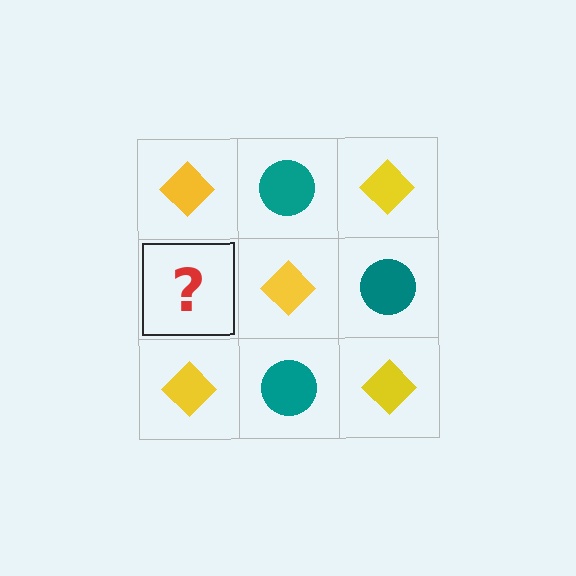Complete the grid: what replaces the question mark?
The question mark should be replaced with a teal circle.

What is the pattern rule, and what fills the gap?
The rule is that it alternates yellow diamond and teal circle in a checkerboard pattern. The gap should be filled with a teal circle.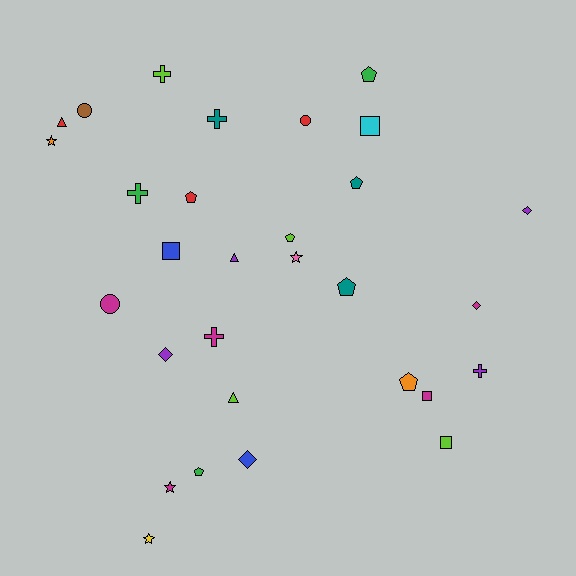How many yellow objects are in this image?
There is 1 yellow object.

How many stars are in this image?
There are 4 stars.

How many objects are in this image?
There are 30 objects.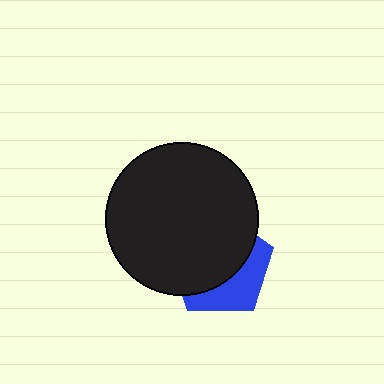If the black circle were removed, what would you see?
You would see the complete blue pentagon.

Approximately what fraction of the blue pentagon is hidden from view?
Roughly 63% of the blue pentagon is hidden behind the black circle.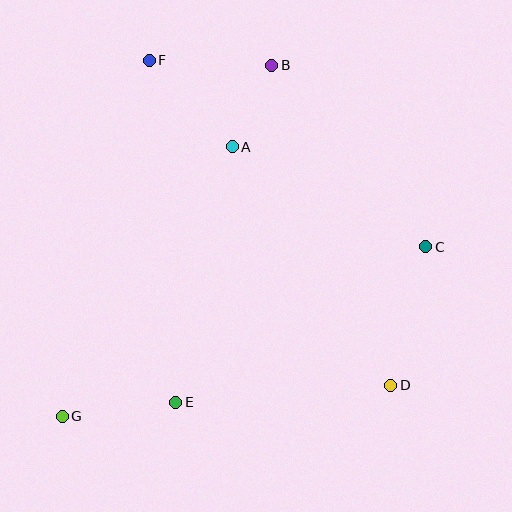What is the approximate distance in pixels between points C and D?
The distance between C and D is approximately 143 pixels.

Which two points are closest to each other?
Points A and B are closest to each other.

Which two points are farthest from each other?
Points B and G are farthest from each other.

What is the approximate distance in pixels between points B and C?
The distance between B and C is approximately 238 pixels.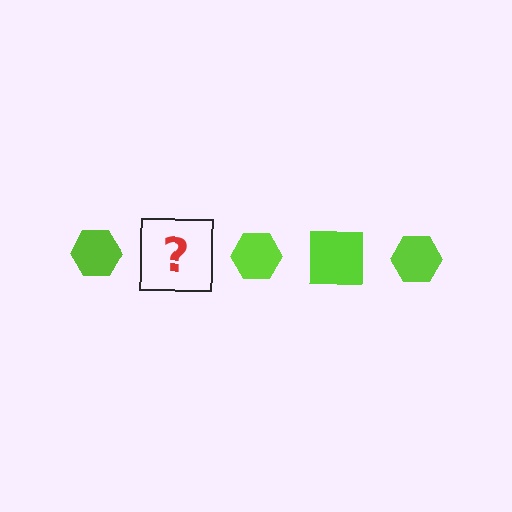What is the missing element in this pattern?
The missing element is a lime square.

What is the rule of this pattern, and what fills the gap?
The rule is that the pattern cycles through hexagon, square shapes in lime. The gap should be filled with a lime square.